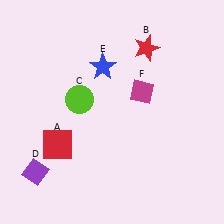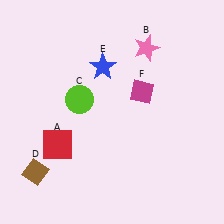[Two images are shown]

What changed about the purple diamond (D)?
In Image 1, D is purple. In Image 2, it changed to brown.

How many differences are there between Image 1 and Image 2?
There are 2 differences between the two images.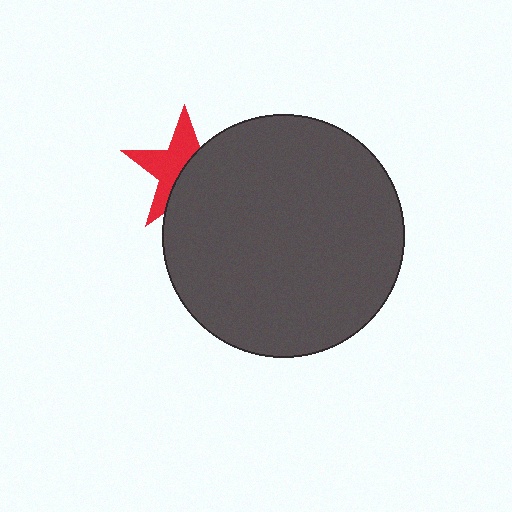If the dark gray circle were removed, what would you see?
You would see the complete red star.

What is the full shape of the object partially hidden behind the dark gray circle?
The partially hidden object is a red star.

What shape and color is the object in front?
The object in front is a dark gray circle.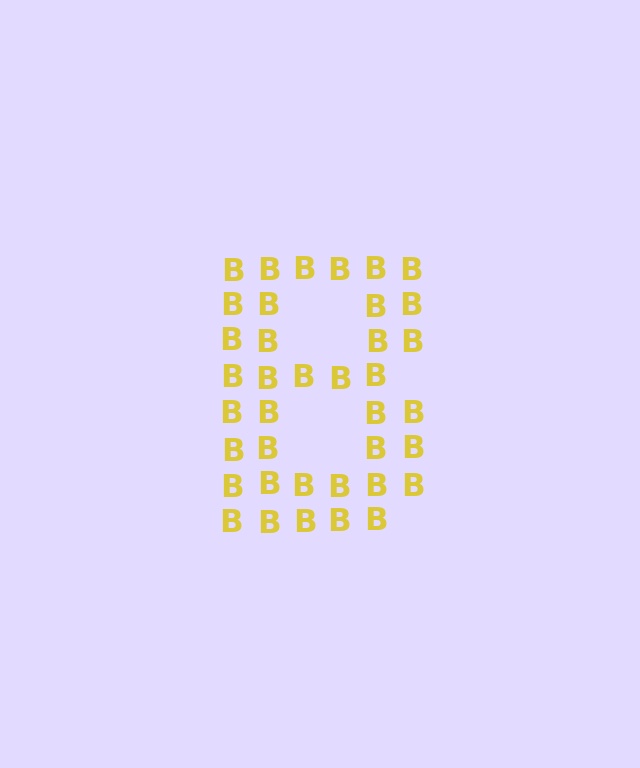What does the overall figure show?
The overall figure shows the letter B.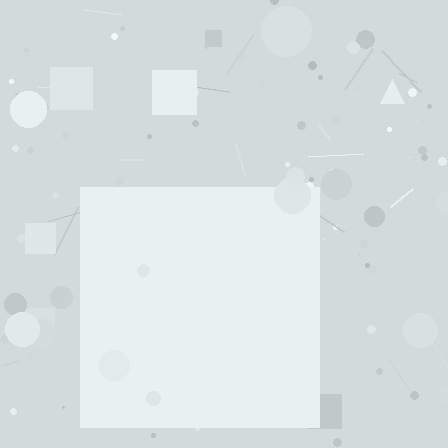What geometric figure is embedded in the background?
A square is embedded in the background.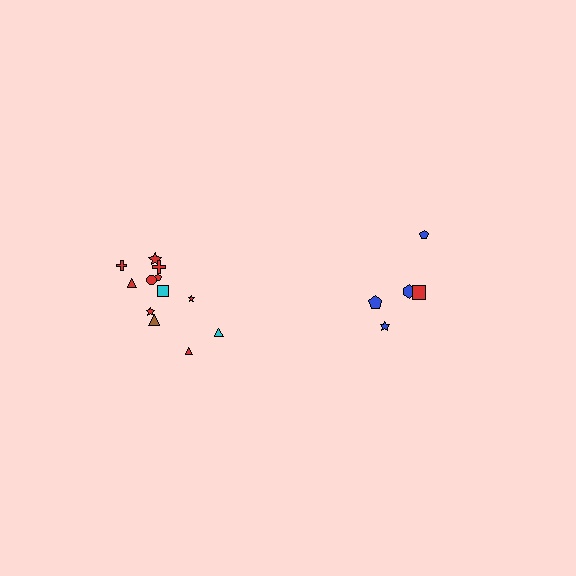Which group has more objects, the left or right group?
The left group.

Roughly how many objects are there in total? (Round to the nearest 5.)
Roughly 15 objects in total.